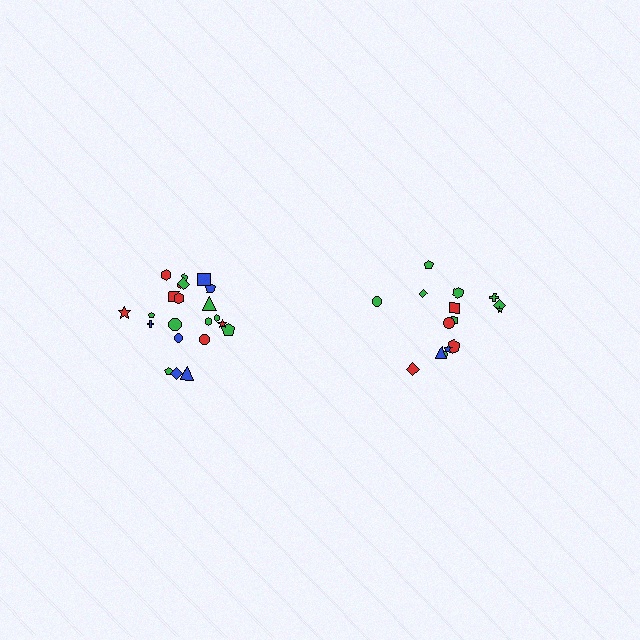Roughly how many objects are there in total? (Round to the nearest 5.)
Roughly 35 objects in total.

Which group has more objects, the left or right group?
The left group.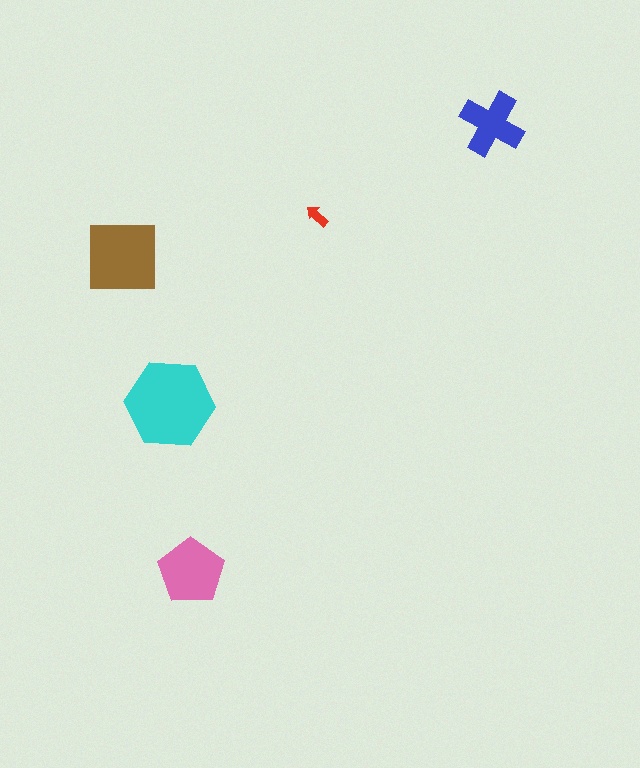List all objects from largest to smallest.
The cyan hexagon, the brown square, the pink pentagon, the blue cross, the red arrow.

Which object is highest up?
The blue cross is topmost.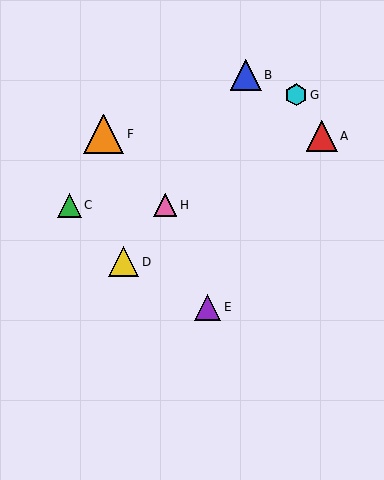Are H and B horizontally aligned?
No, H is at y≈205 and B is at y≈75.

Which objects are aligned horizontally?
Objects C, H are aligned horizontally.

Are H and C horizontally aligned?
Yes, both are at y≈205.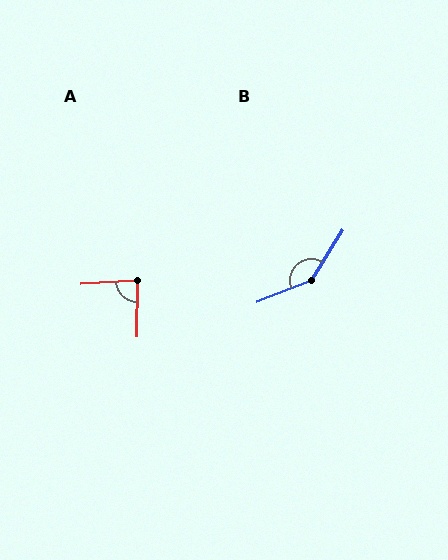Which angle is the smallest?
A, at approximately 85 degrees.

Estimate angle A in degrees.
Approximately 85 degrees.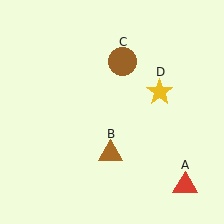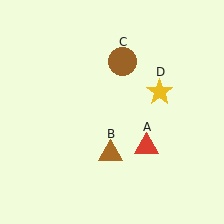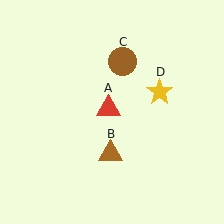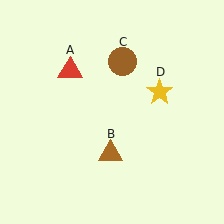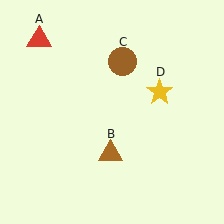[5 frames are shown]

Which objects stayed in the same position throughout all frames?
Brown triangle (object B) and brown circle (object C) and yellow star (object D) remained stationary.